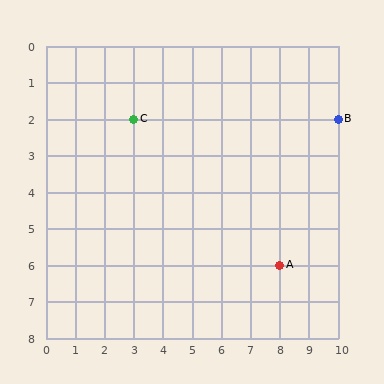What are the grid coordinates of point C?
Point C is at grid coordinates (3, 2).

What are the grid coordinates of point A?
Point A is at grid coordinates (8, 6).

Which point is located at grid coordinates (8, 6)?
Point A is at (8, 6).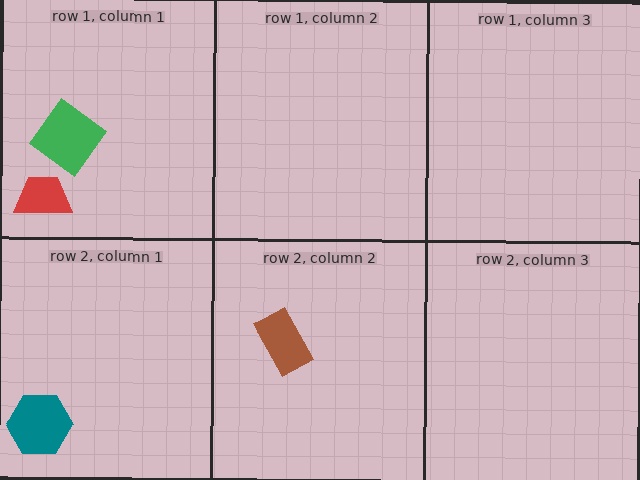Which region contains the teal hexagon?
The row 2, column 1 region.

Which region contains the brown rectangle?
The row 2, column 2 region.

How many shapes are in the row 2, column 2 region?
1.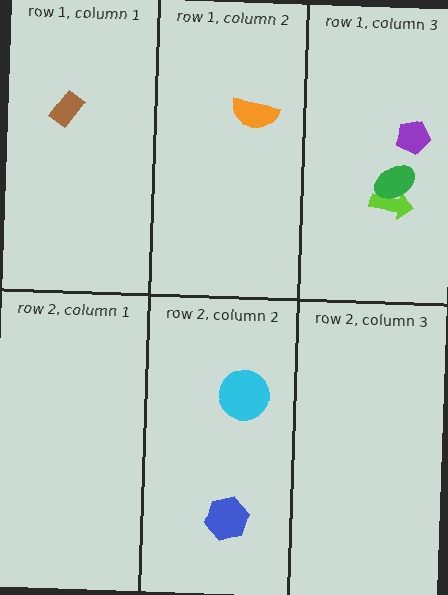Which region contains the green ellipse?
The row 1, column 3 region.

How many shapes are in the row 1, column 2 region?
1.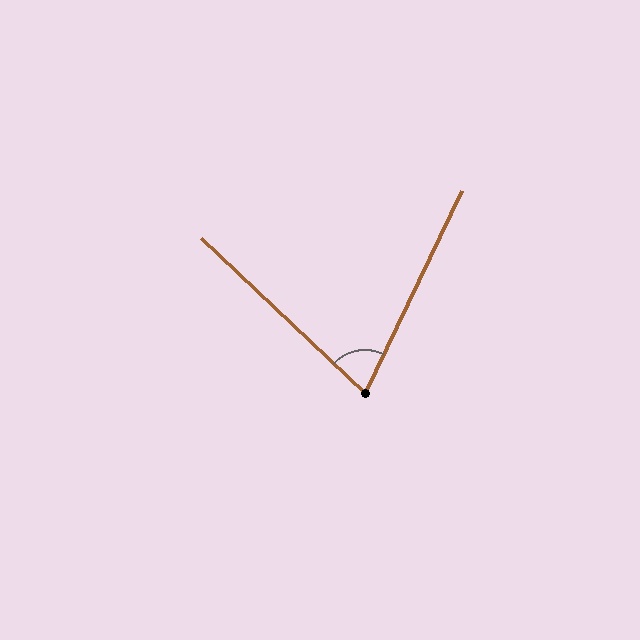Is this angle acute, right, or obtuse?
It is acute.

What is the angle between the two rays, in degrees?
Approximately 72 degrees.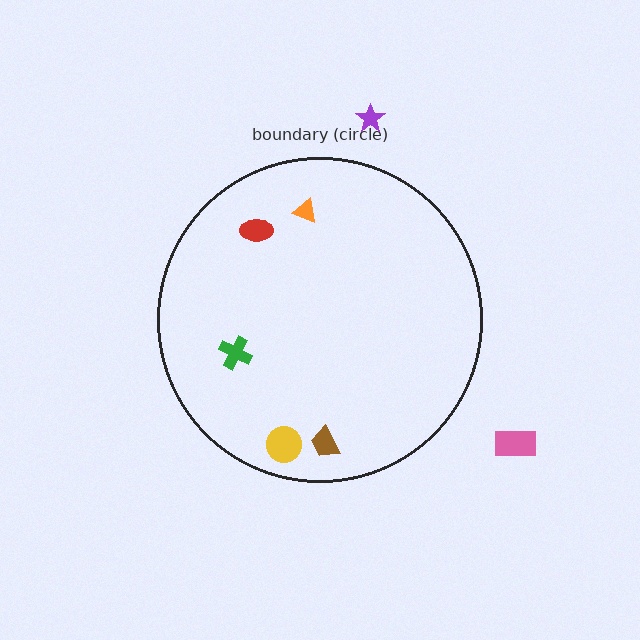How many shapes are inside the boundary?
5 inside, 2 outside.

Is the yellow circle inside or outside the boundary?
Inside.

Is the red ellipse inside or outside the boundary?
Inside.